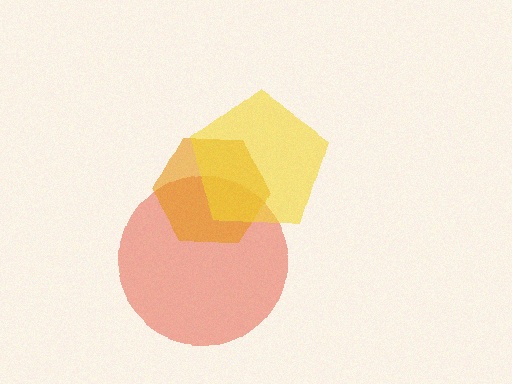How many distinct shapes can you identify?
There are 3 distinct shapes: a red circle, an orange hexagon, a yellow pentagon.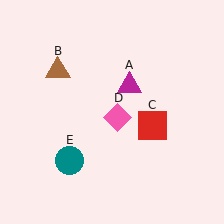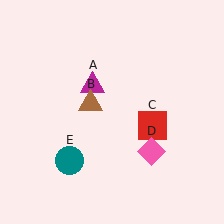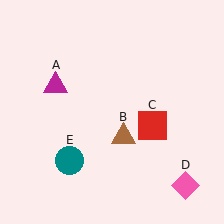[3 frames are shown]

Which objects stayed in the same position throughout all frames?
Red square (object C) and teal circle (object E) remained stationary.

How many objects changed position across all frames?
3 objects changed position: magenta triangle (object A), brown triangle (object B), pink diamond (object D).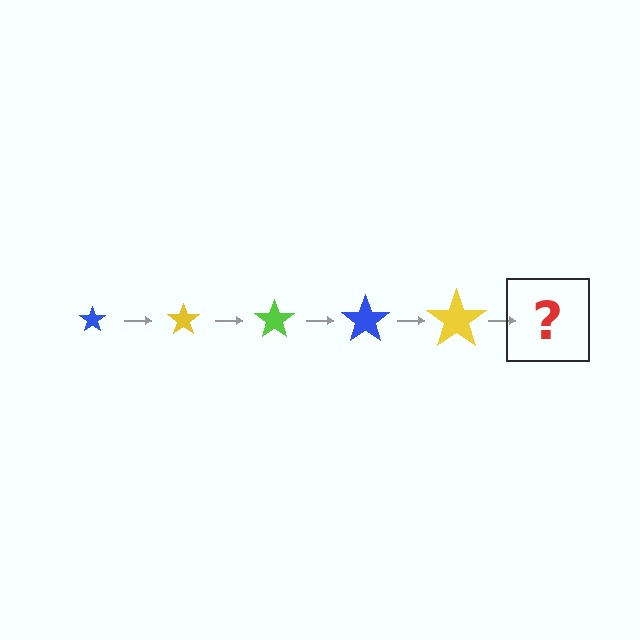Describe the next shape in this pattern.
It should be a lime star, larger than the previous one.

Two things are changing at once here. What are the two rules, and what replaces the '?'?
The two rules are that the star grows larger each step and the color cycles through blue, yellow, and lime. The '?' should be a lime star, larger than the previous one.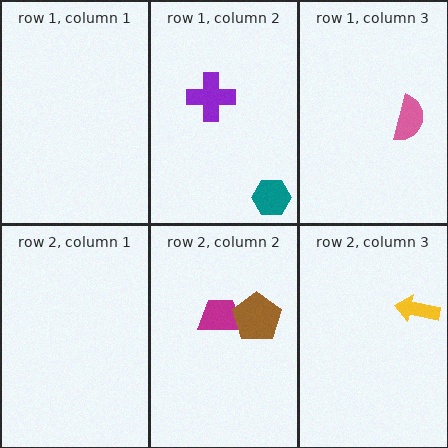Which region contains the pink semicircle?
The row 1, column 3 region.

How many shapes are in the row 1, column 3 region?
1.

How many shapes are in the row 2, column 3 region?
1.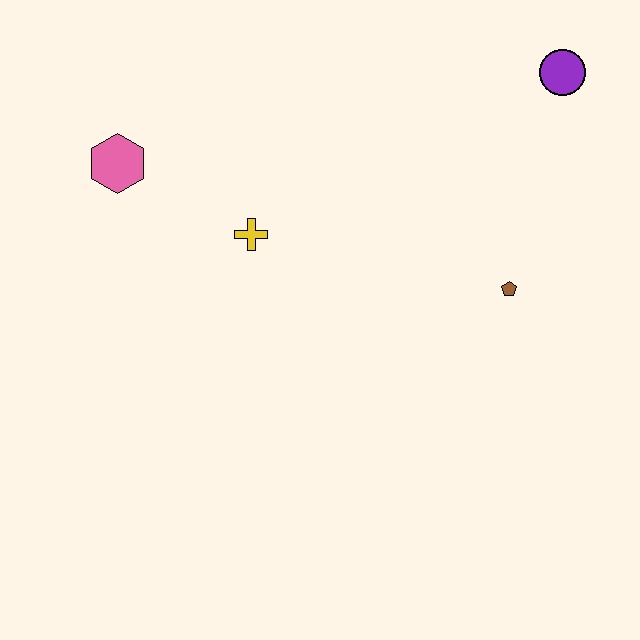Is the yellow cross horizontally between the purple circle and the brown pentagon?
No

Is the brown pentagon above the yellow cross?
No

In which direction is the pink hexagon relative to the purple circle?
The pink hexagon is to the left of the purple circle.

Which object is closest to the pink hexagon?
The yellow cross is closest to the pink hexagon.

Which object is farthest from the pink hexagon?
The purple circle is farthest from the pink hexagon.